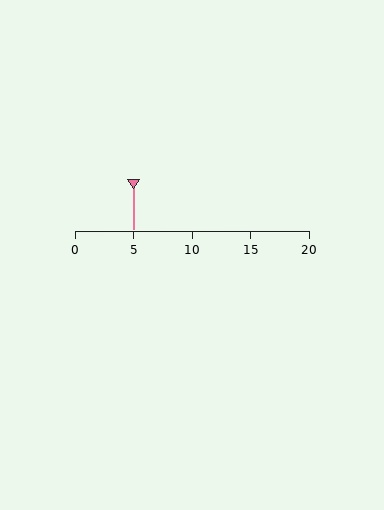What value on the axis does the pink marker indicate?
The marker indicates approximately 5.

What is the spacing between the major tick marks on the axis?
The major ticks are spaced 5 apart.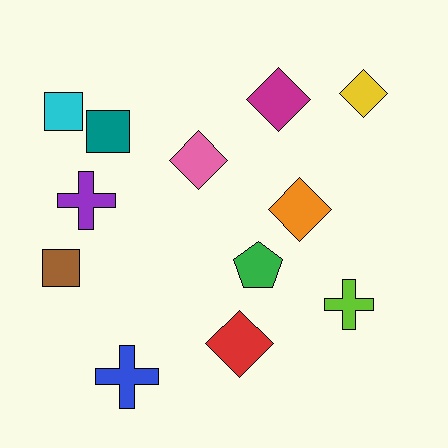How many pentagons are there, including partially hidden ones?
There is 1 pentagon.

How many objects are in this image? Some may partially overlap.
There are 12 objects.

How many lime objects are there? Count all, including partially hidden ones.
There is 1 lime object.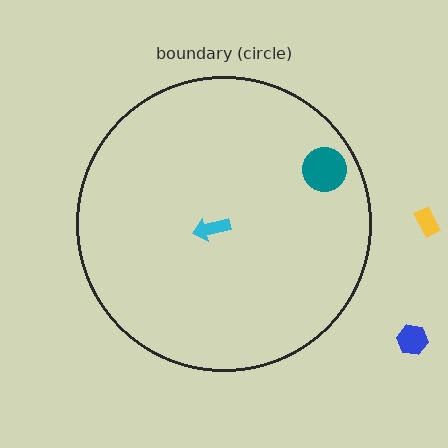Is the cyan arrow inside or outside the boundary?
Inside.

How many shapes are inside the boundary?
2 inside, 2 outside.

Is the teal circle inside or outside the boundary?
Inside.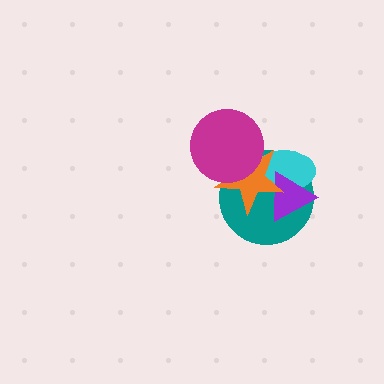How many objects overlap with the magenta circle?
2 objects overlap with the magenta circle.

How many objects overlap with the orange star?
4 objects overlap with the orange star.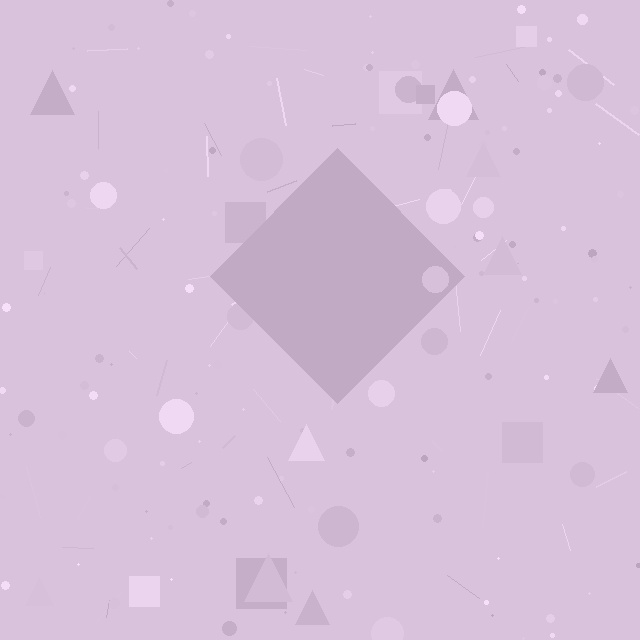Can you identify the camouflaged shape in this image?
The camouflaged shape is a diamond.